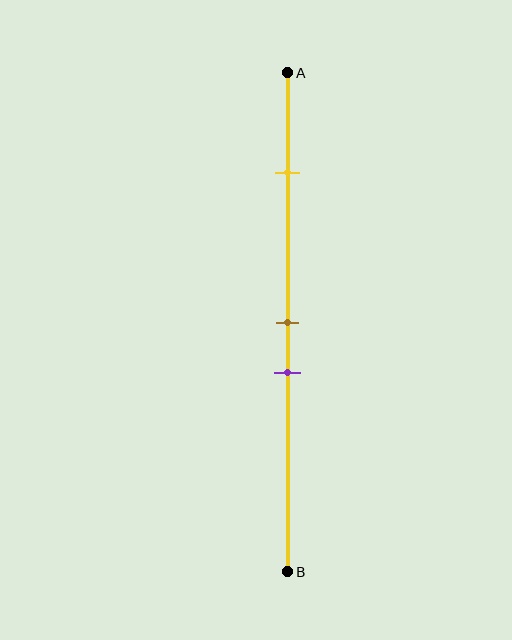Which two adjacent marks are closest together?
The brown and purple marks are the closest adjacent pair.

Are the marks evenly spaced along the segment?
No, the marks are not evenly spaced.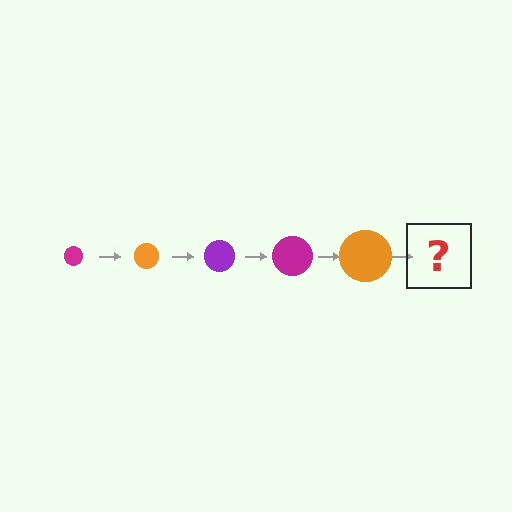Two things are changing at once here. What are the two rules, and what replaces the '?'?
The two rules are that the circle grows larger each step and the color cycles through magenta, orange, and purple. The '?' should be a purple circle, larger than the previous one.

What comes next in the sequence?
The next element should be a purple circle, larger than the previous one.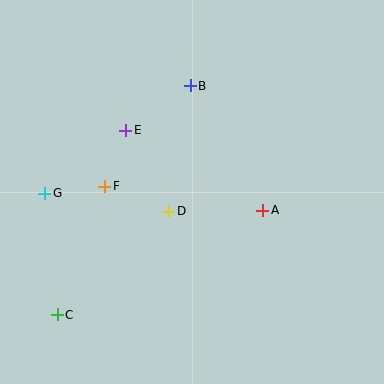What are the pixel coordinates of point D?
Point D is at (169, 211).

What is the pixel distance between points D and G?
The distance between D and G is 126 pixels.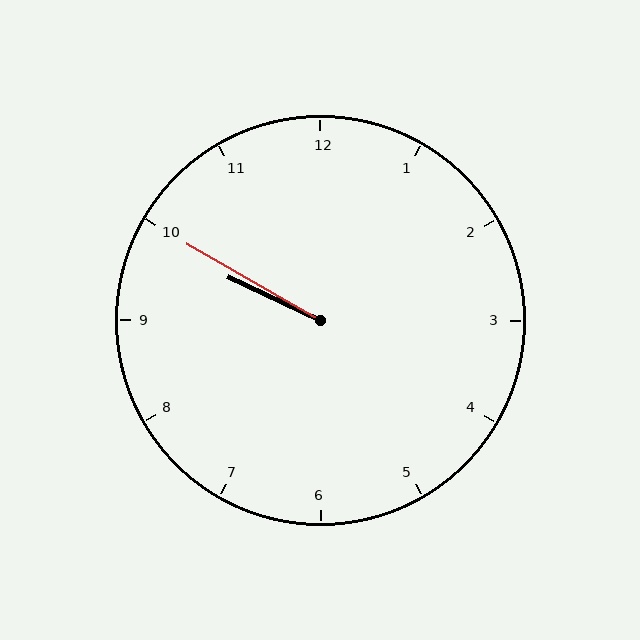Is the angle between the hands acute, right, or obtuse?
It is acute.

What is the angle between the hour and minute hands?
Approximately 5 degrees.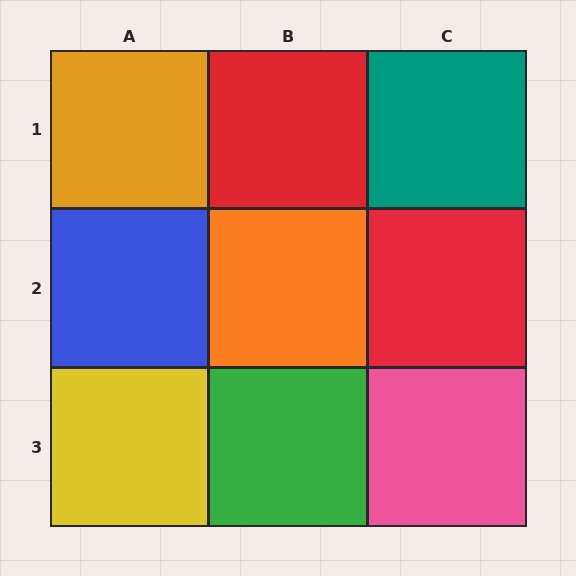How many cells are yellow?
1 cell is yellow.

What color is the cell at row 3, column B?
Green.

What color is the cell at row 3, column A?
Yellow.